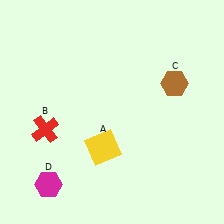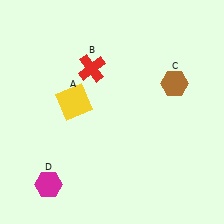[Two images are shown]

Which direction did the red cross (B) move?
The red cross (B) moved up.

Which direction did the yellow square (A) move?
The yellow square (A) moved up.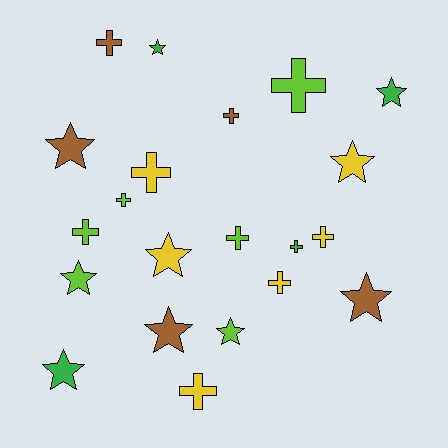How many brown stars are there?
There are 3 brown stars.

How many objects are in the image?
There are 21 objects.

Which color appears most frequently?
Yellow, with 6 objects.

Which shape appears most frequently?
Cross, with 11 objects.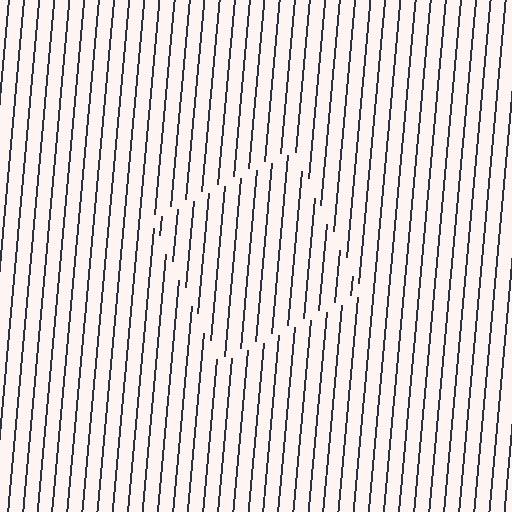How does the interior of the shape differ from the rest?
The interior of the shape contains the same grating, shifted by half a period — the contour is defined by the phase discontinuity where line-ends from the inner and outer gratings abut.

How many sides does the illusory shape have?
4 sides — the line-ends trace a square.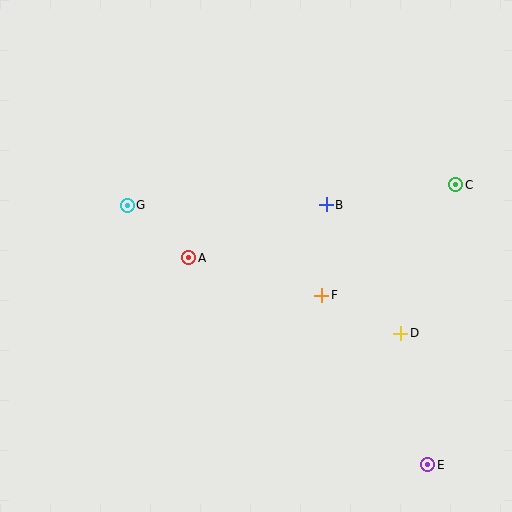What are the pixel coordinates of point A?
Point A is at (189, 258).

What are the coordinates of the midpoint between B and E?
The midpoint between B and E is at (377, 335).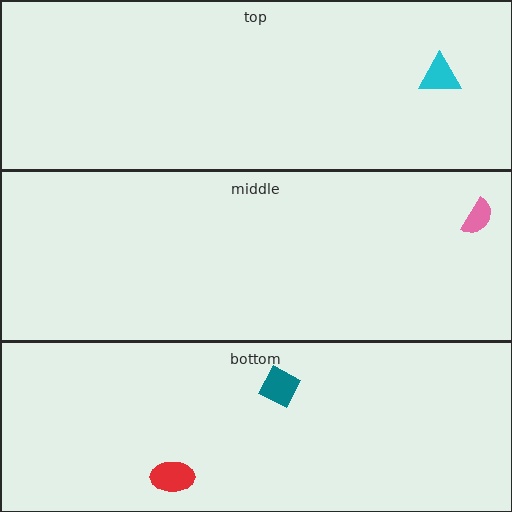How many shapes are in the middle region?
1.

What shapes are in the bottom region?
The red ellipse, the teal diamond.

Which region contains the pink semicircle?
The middle region.